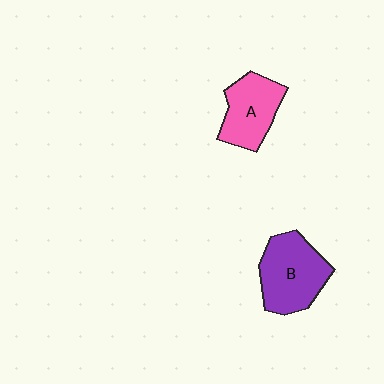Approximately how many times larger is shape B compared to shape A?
Approximately 1.3 times.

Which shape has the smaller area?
Shape A (pink).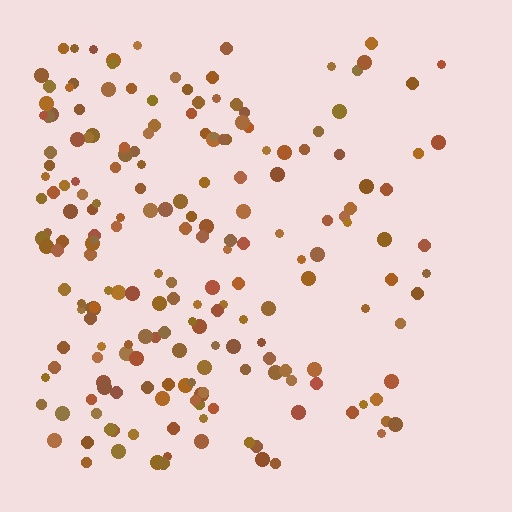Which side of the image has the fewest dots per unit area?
The right.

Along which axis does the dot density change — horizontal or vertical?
Horizontal.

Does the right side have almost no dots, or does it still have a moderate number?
Still a moderate number, just noticeably fewer than the left.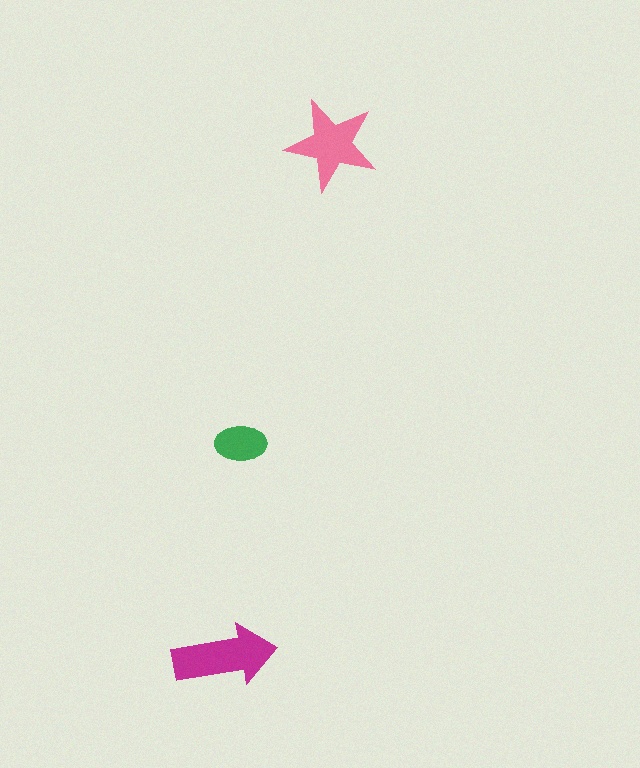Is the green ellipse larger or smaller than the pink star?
Smaller.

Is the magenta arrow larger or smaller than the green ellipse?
Larger.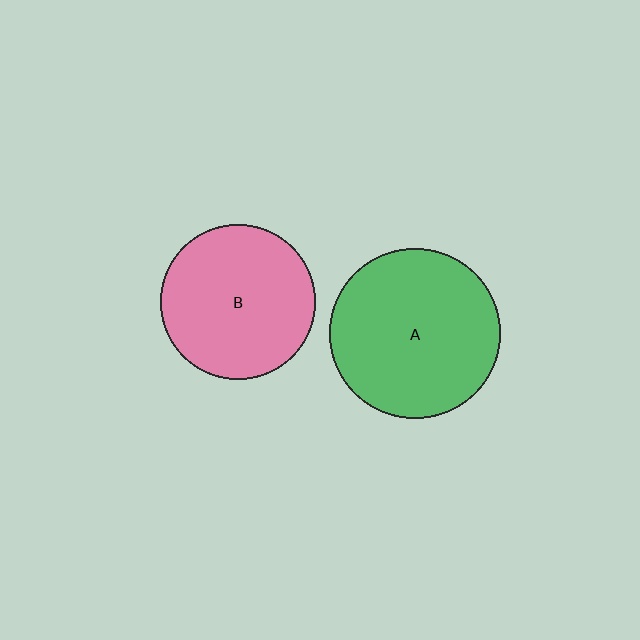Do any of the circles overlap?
No, none of the circles overlap.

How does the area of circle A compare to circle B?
Approximately 1.2 times.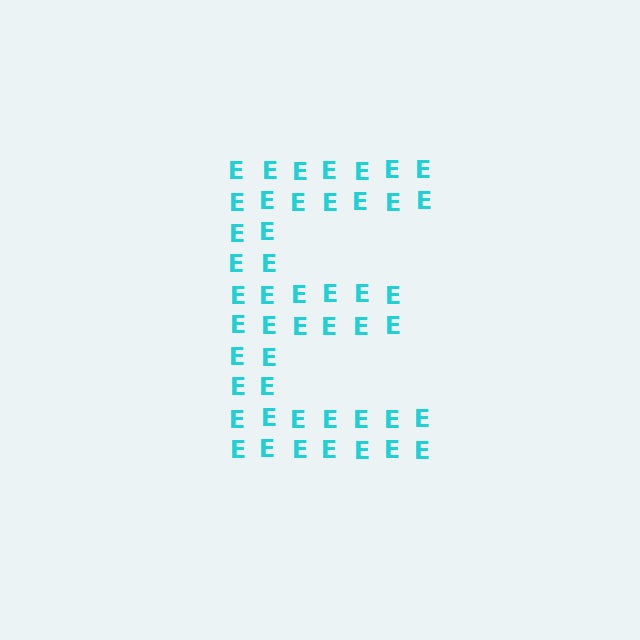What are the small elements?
The small elements are letter E's.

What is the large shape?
The large shape is the letter E.